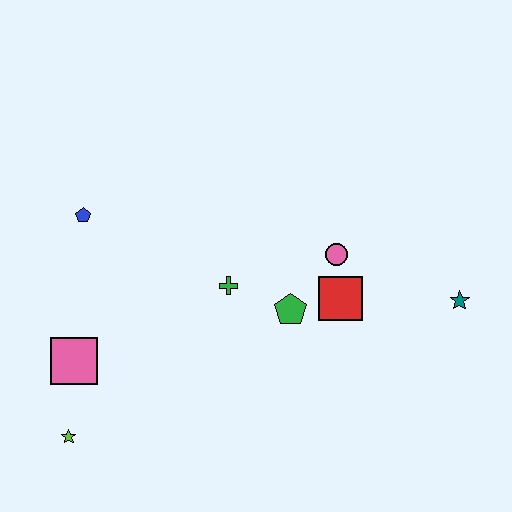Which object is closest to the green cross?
The green pentagon is closest to the green cross.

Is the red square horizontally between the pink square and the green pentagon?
No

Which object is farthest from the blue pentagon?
The teal star is farthest from the blue pentagon.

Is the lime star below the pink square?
Yes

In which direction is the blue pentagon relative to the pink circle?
The blue pentagon is to the left of the pink circle.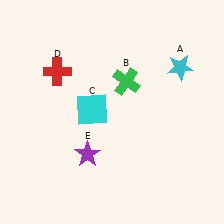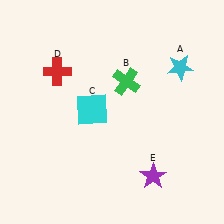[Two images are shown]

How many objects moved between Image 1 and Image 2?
1 object moved between the two images.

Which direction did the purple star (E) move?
The purple star (E) moved right.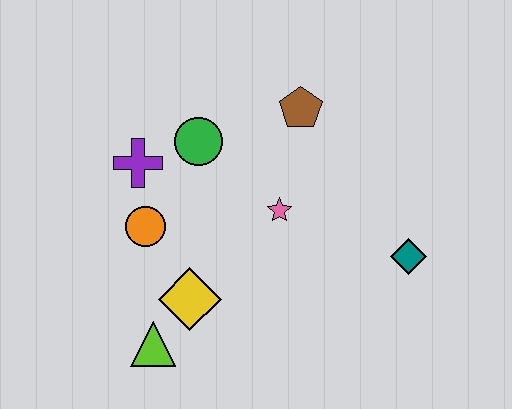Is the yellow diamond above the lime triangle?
Yes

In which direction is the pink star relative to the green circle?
The pink star is to the right of the green circle.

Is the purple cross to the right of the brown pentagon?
No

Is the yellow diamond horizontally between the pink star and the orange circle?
Yes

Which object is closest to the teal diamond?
The pink star is closest to the teal diamond.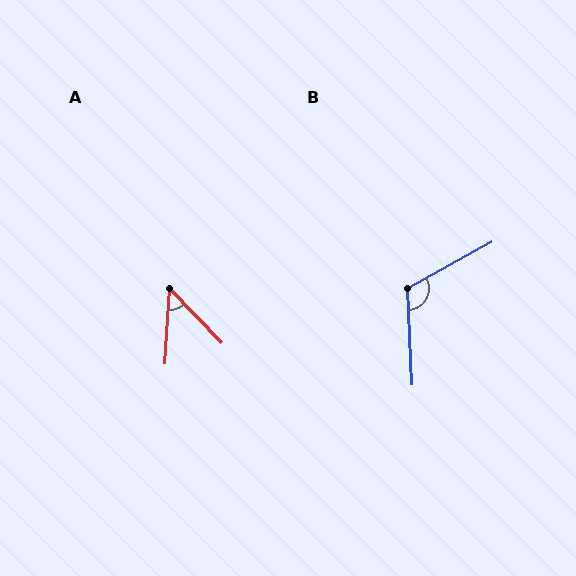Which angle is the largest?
B, at approximately 116 degrees.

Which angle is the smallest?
A, at approximately 48 degrees.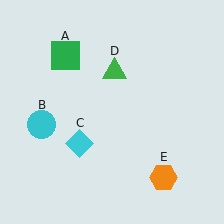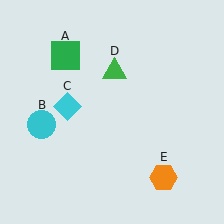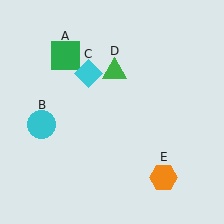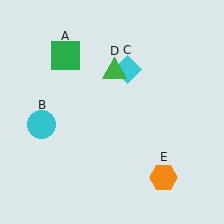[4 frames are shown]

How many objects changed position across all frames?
1 object changed position: cyan diamond (object C).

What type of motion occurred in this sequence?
The cyan diamond (object C) rotated clockwise around the center of the scene.